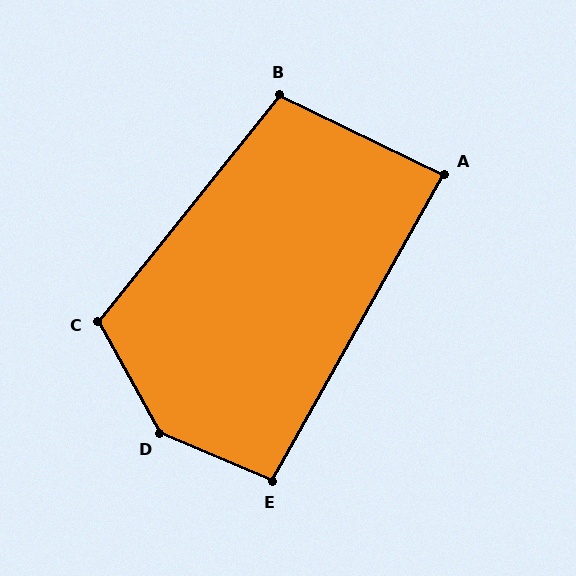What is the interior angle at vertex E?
Approximately 96 degrees (obtuse).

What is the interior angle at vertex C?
Approximately 112 degrees (obtuse).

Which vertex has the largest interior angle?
D, at approximately 142 degrees.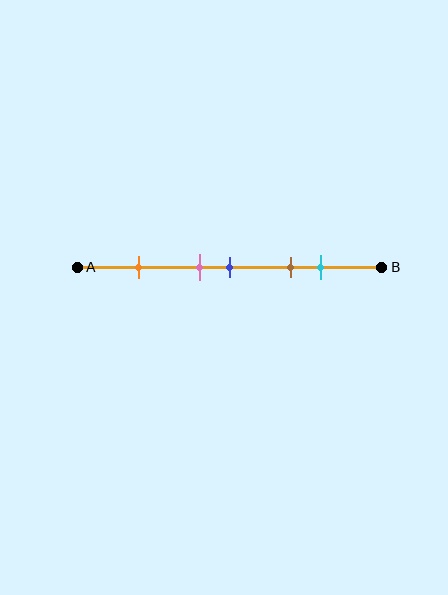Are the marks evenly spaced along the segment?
No, the marks are not evenly spaced.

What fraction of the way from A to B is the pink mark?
The pink mark is approximately 40% (0.4) of the way from A to B.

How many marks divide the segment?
There are 5 marks dividing the segment.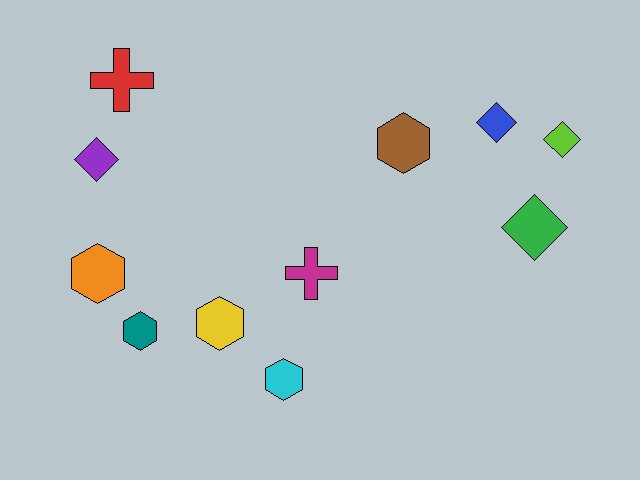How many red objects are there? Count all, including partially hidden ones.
There is 1 red object.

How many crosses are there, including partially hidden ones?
There are 2 crosses.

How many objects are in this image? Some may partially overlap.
There are 11 objects.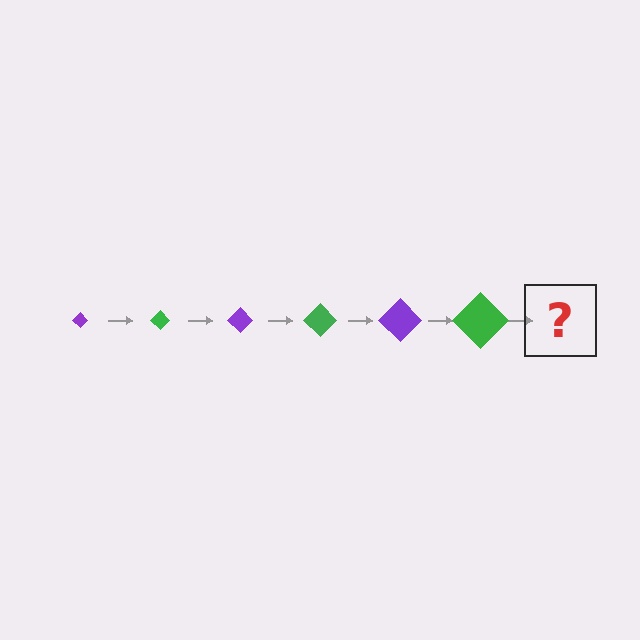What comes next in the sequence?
The next element should be a purple diamond, larger than the previous one.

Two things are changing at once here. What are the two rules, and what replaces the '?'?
The two rules are that the diamond grows larger each step and the color cycles through purple and green. The '?' should be a purple diamond, larger than the previous one.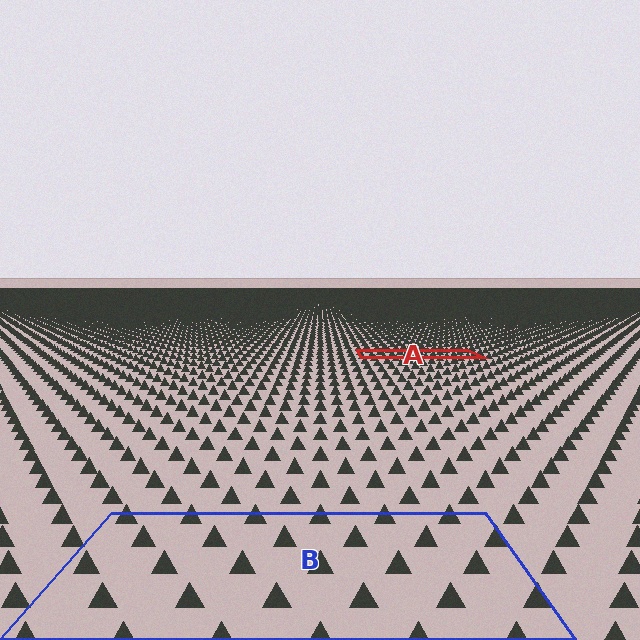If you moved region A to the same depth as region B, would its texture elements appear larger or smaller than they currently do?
They would appear larger. At a closer depth, the same texture elements are projected at a bigger on-screen size.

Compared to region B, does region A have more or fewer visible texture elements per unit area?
Region A has more texture elements per unit area — they are packed more densely because it is farther away.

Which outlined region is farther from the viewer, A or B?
Region A is farther from the viewer — the texture elements inside it appear smaller and more densely packed.